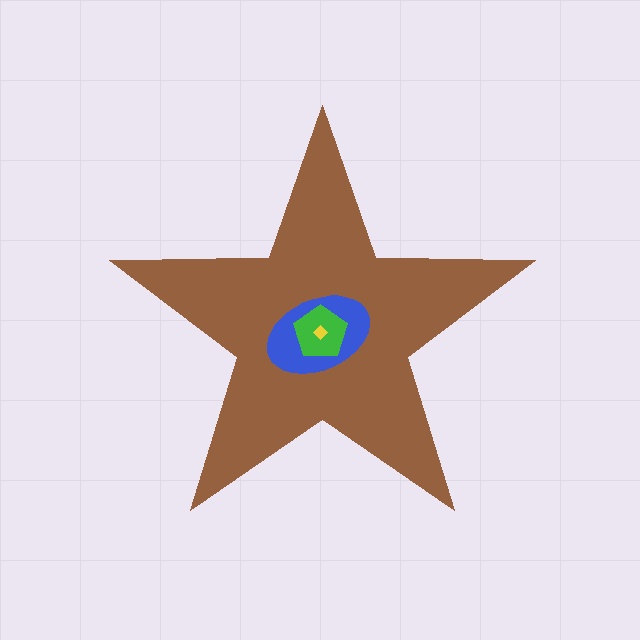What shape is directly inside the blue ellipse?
The green pentagon.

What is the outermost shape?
The brown star.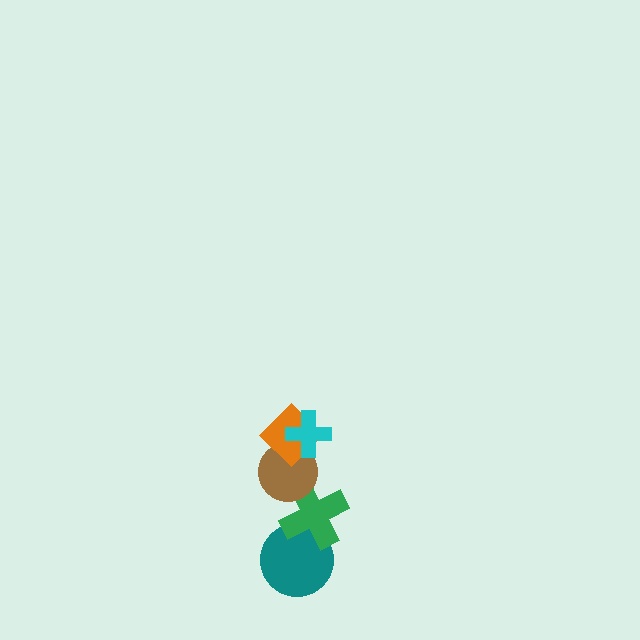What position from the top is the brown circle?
The brown circle is 3rd from the top.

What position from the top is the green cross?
The green cross is 4th from the top.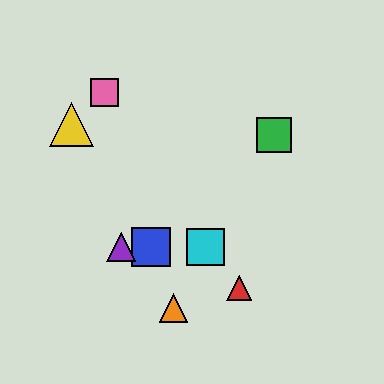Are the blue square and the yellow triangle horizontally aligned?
No, the blue square is at y≈247 and the yellow triangle is at y≈125.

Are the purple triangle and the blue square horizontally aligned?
Yes, both are at y≈247.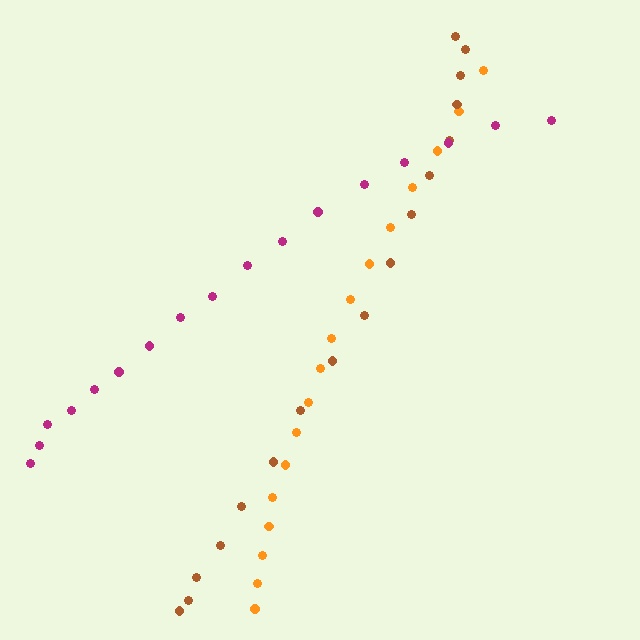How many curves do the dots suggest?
There are 3 distinct paths.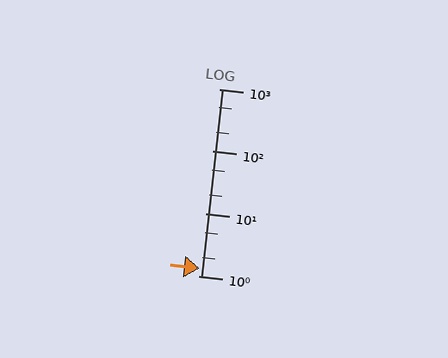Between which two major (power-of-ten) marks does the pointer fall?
The pointer is between 1 and 10.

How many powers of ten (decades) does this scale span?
The scale spans 3 decades, from 1 to 1000.